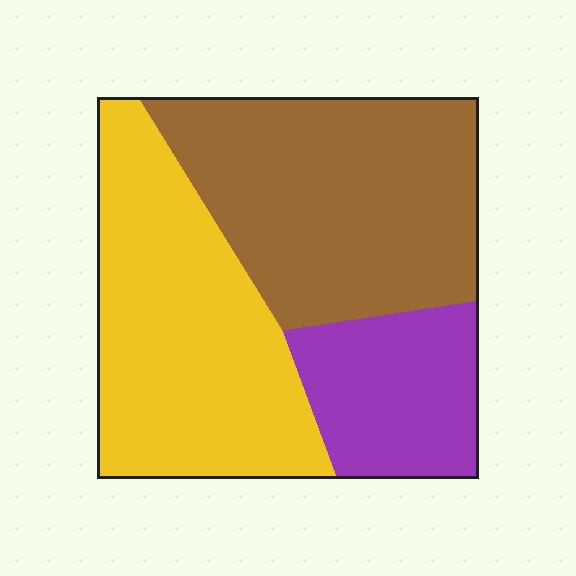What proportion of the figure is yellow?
Yellow takes up between a third and a half of the figure.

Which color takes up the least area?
Purple, at roughly 20%.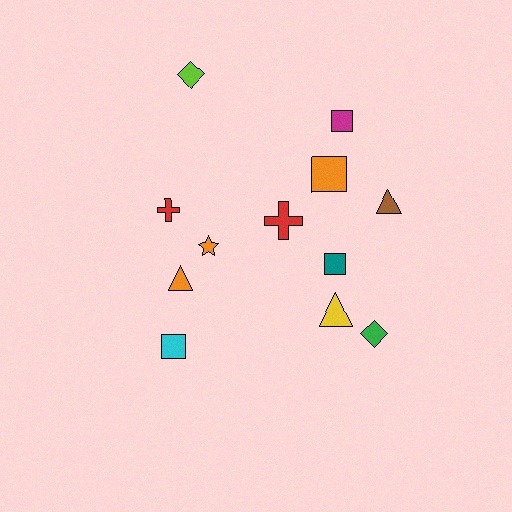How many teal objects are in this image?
There is 1 teal object.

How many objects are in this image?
There are 12 objects.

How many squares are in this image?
There are 4 squares.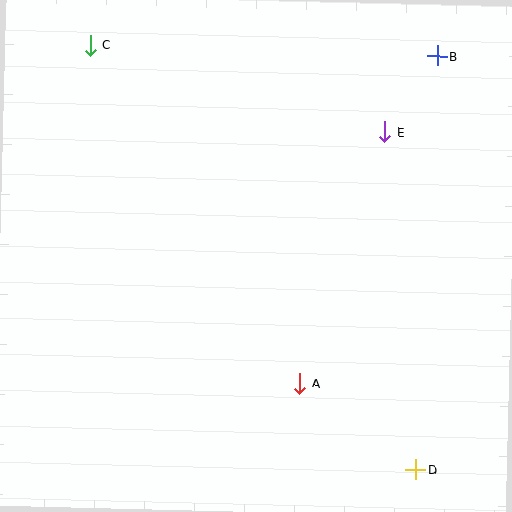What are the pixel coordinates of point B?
Point B is at (437, 56).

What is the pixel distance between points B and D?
The distance between B and D is 414 pixels.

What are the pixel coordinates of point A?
Point A is at (300, 383).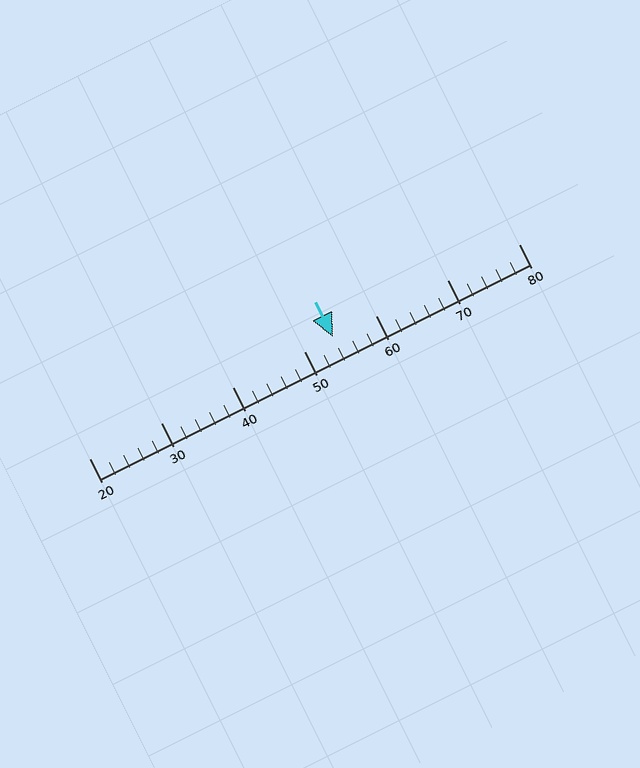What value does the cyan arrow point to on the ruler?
The cyan arrow points to approximately 54.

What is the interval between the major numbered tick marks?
The major tick marks are spaced 10 units apart.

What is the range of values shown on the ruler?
The ruler shows values from 20 to 80.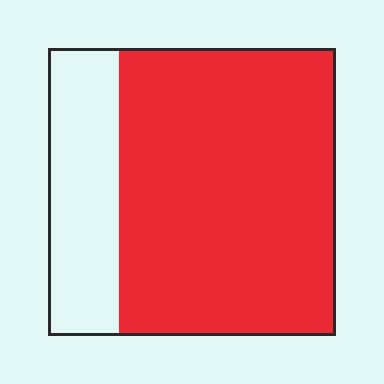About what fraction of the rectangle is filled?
About three quarters (3/4).